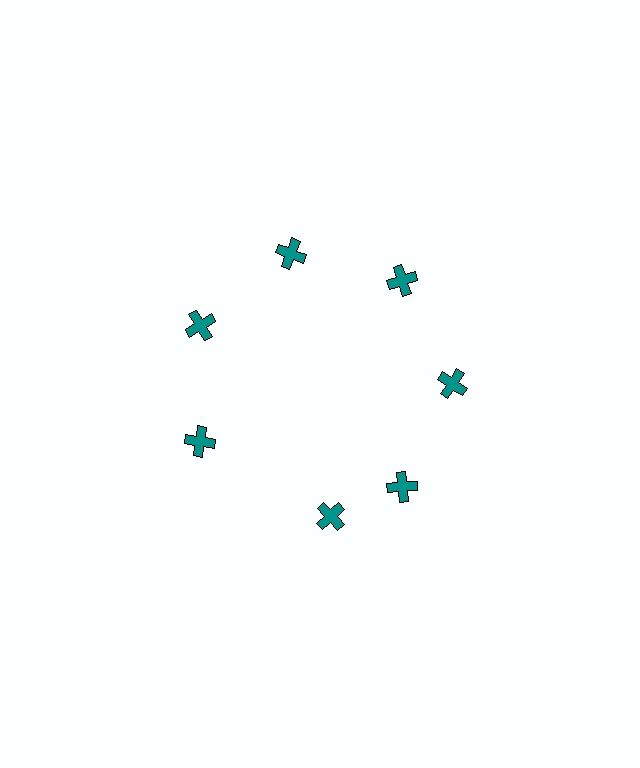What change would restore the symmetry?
The symmetry would be restored by rotating it back into even spacing with its neighbors so that all 7 crosses sit at equal angles and equal distance from the center.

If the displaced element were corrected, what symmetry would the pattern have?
It would have 7-fold rotational symmetry — the pattern would map onto itself every 51 degrees.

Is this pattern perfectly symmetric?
No. The 7 teal crosses are arranged in a ring, but one element near the 6 o'clock position is rotated out of alignment along the ring, breaking the 7-fold rotational symmetry.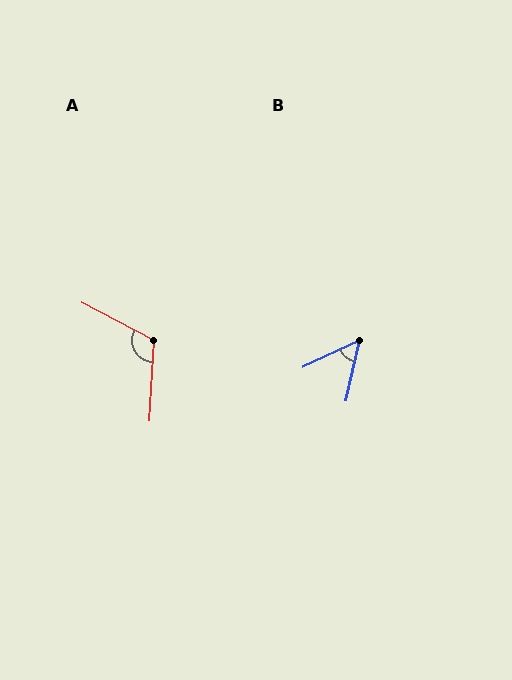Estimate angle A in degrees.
Approximately 114 degrees.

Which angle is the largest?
A, at approximately 114 degrees.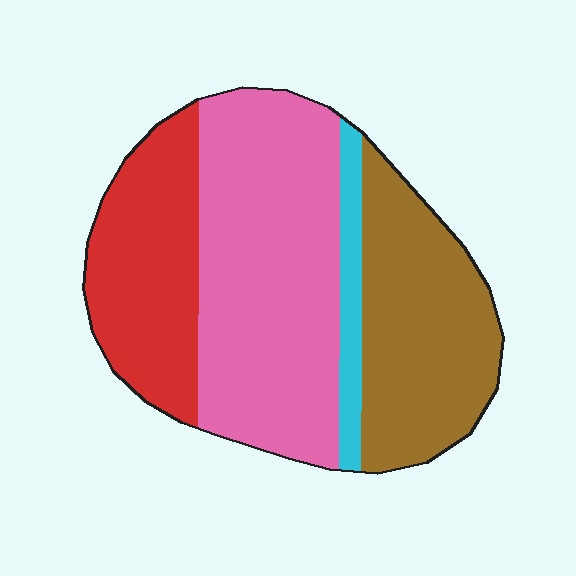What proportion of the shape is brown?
Brown covers roughly 30% of the shape.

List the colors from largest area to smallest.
From largest to smallest: pink, brown, red, cyan.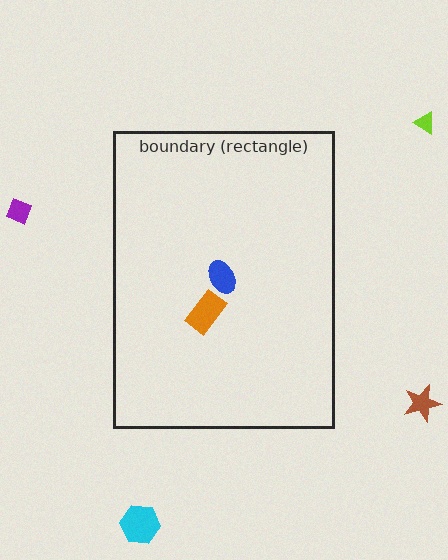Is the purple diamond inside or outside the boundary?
Outside.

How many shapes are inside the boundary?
2 inside, 4 outside.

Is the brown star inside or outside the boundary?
Outside.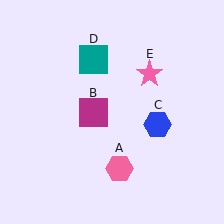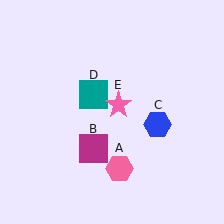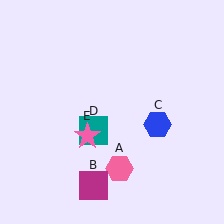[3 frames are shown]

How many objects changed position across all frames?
3 objects changed position: magenta square (object B), teal square (object D), pink star (object E).